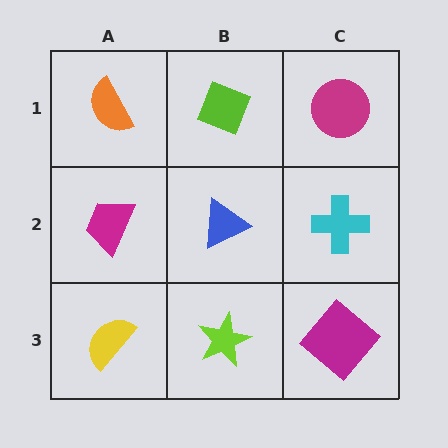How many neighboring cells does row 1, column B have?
3.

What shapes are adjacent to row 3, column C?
A cyan cross (row 2, column C), a lime star (row 3, column B).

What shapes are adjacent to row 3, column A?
A magenta trapezoid (row 2, column A), a lime star (row 3, column B).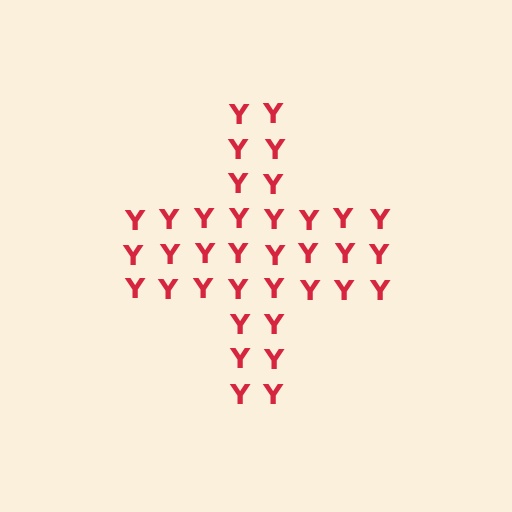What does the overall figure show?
The overall figure shows a cross.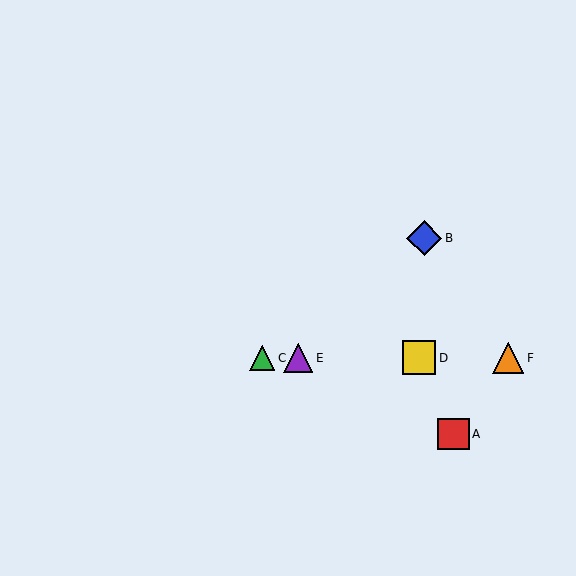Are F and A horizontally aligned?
No, F is at y≈358 and A is at y≈434.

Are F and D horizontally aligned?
Yes, both are at y≈358.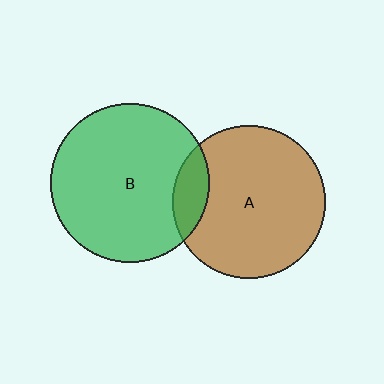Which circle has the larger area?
Circle B (green).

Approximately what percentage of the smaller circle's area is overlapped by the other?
Approximately 15%.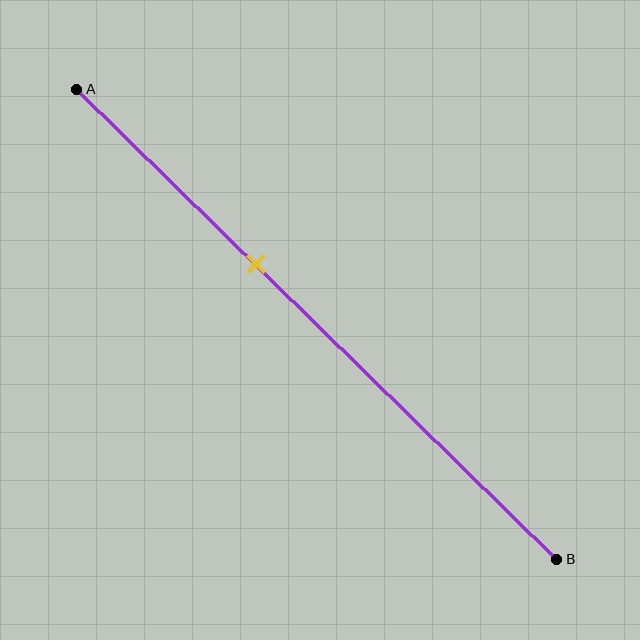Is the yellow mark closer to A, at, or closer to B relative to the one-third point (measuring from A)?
The yellow mark is closer to point B than the one-third point of segment AB.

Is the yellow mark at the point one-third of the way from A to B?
No, the mark is at about 35% from A, not at the 33% one-third point.